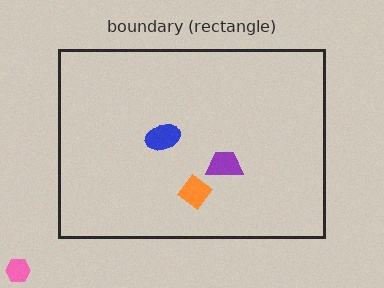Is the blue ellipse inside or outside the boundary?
Inside.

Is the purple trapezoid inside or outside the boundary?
Inside.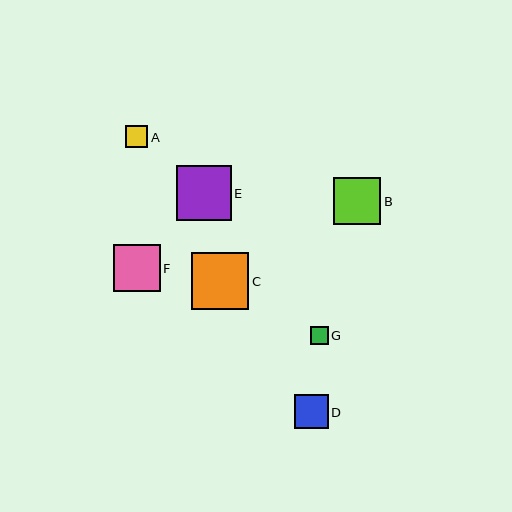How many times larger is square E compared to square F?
Square E is approximately 1.2 times the size of square F.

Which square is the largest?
Square C is the largest with a size of approximately 57 pixels.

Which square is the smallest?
Square G is the smallest with a size of approximately 18 pixels.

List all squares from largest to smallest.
From largest to smallest: C, E, B, F, D, A, G.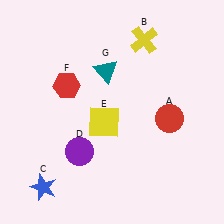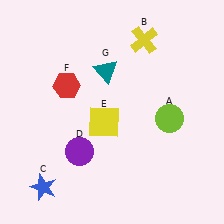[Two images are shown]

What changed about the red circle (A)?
In Image 1, A is red. In Image 2, it changed to lime.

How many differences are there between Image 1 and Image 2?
There is 1 difference between the two images.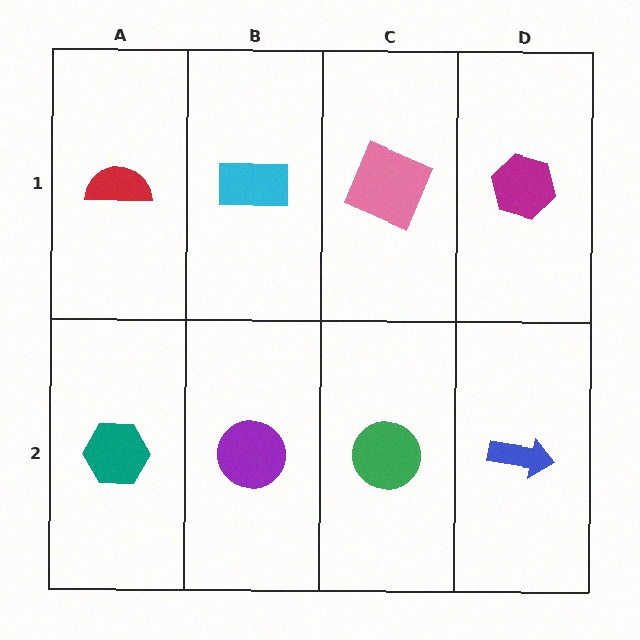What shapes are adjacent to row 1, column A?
A teal hexagon (row 2, column A), a cyan rectangle (row 1, column B).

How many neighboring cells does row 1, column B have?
3.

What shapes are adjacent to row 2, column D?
A magenta hexagon (row 1, column D), a green circle (row 2, column C).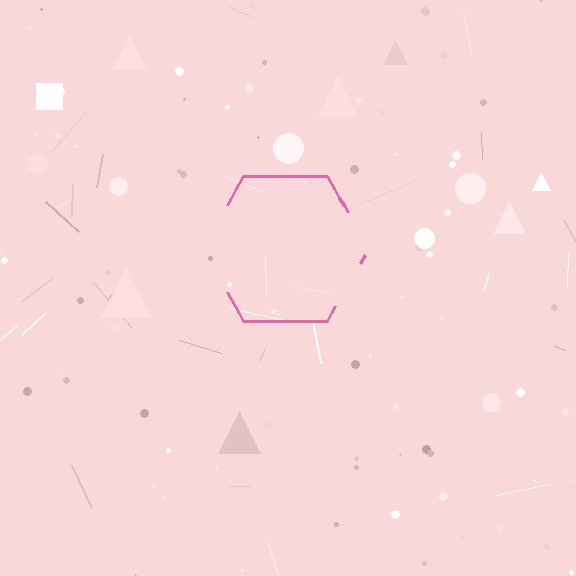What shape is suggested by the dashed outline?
The dashed outline suggests a hexagon.